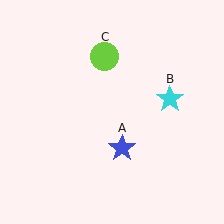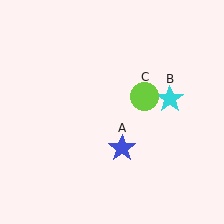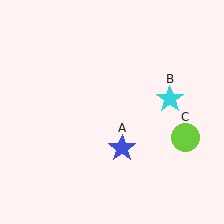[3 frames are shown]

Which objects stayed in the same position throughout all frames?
Blue star (object A) and cyan star (object B) remained stationary.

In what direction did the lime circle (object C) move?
The lime circle (object C) moved down and to the right.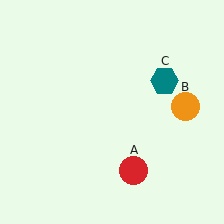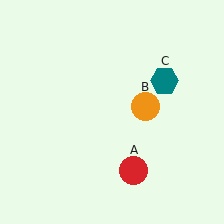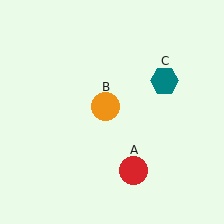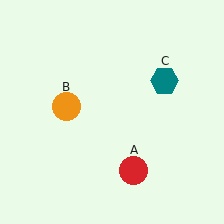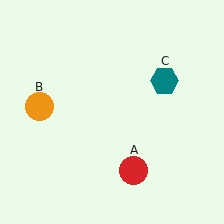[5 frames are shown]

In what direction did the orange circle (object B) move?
The orange circle (object B) moved left.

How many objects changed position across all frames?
1 object changed position: orange circle (object B).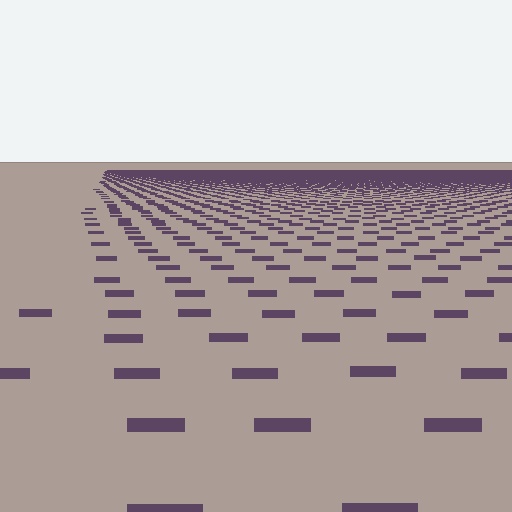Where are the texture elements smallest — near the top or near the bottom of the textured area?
Near the top.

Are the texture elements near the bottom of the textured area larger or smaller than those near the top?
Larger. Near the bottom, elements are closer to the viewer and appear at a bigger on-screen size.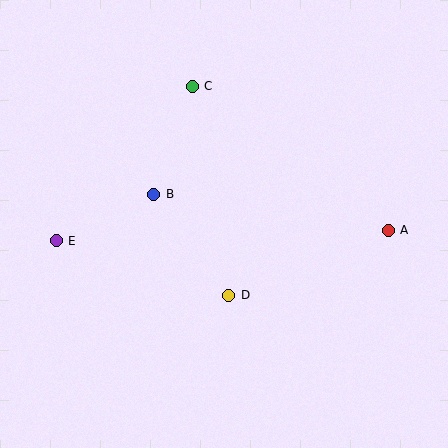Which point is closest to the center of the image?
Point D at (229, 295) is closest to the center.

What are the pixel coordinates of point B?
Point B is at (154, 194).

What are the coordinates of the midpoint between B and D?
The midpoint between B and D is at (191, 245).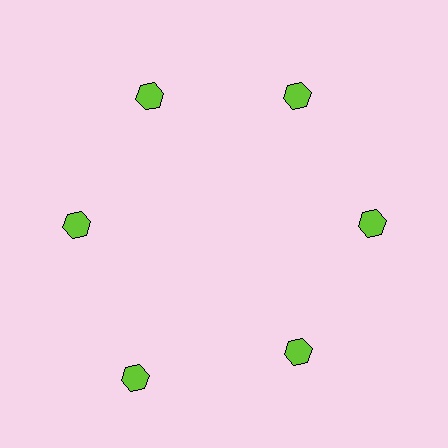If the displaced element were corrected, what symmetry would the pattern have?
It would have 6-fold rotational symmetry — the pattern would map onto itself every 60 degrees.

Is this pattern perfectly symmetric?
No. The 6 lime hexagons are arranged in a ring, but one element near the 7 o'clock position is pushed outward from the center, breaking the 6-fold rotational symmetry.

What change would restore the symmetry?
The symmetry would be restored by moving it inward, back onto the ring so that all 6 hexagons sit at equal angles and equal distance from the center.